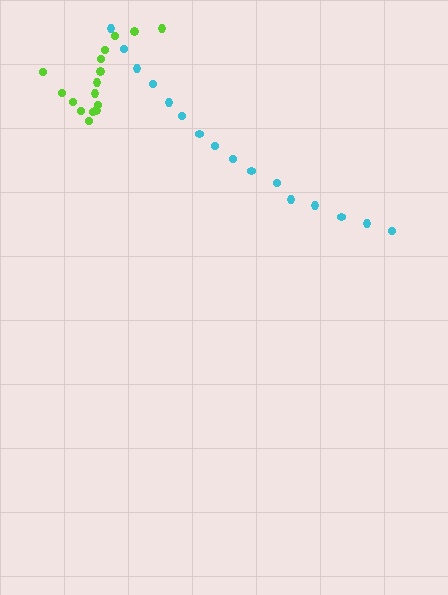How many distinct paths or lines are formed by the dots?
There are 2 distinct paths.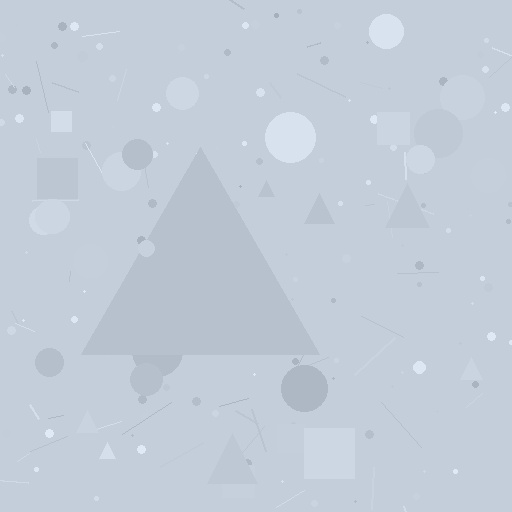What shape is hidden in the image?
A triangle is hidden in the image.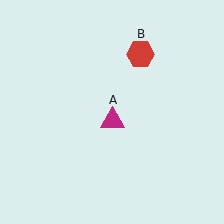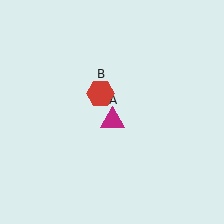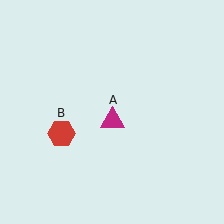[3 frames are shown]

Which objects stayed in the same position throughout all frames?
Magenta triangle (object A) remained stationary.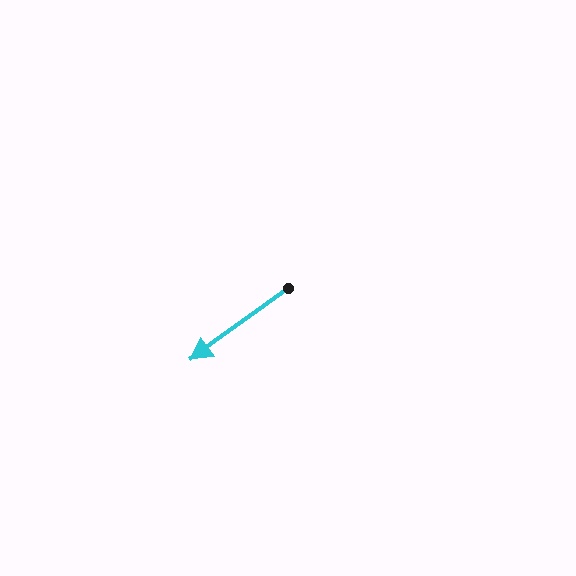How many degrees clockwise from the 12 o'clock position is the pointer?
Approximately 234 degrees.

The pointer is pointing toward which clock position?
Roughly 8 o'clock.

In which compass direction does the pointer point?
Southwest.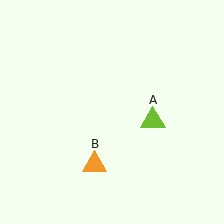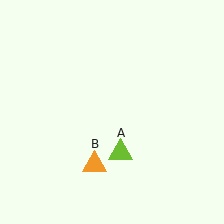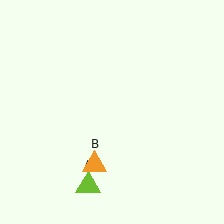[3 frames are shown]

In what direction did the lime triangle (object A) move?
The lime triangle (object A) moved down and to the left.